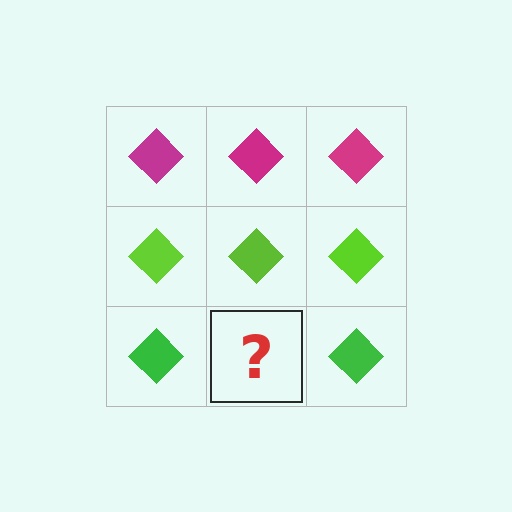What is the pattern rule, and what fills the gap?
The rule is that each row has a consistent color. The gap should be filled with a green diamond.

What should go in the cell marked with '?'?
The missing cell should contain a green diamond.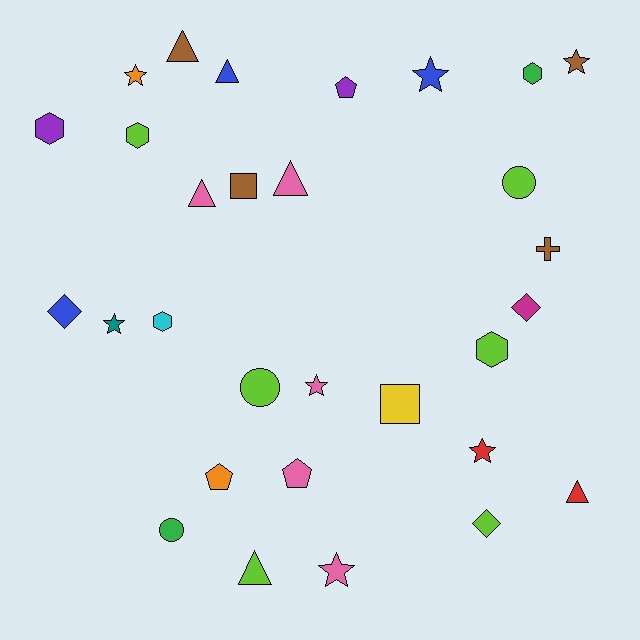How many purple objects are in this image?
There are 2 purple objects.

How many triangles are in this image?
There are 6 triangles.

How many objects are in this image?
There are 30 objects.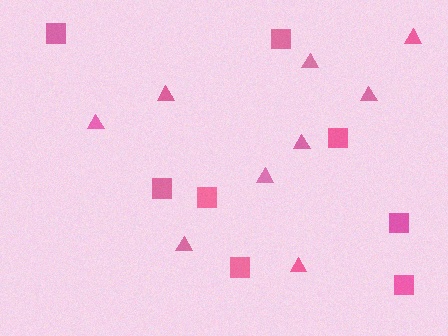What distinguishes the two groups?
There are 2 groups: one group of triangles (9) and one group of squares (8).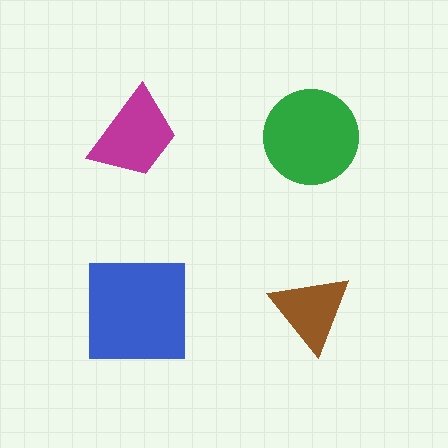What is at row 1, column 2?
A green circle.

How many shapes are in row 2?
2 shapes.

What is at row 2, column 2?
A brown triangle.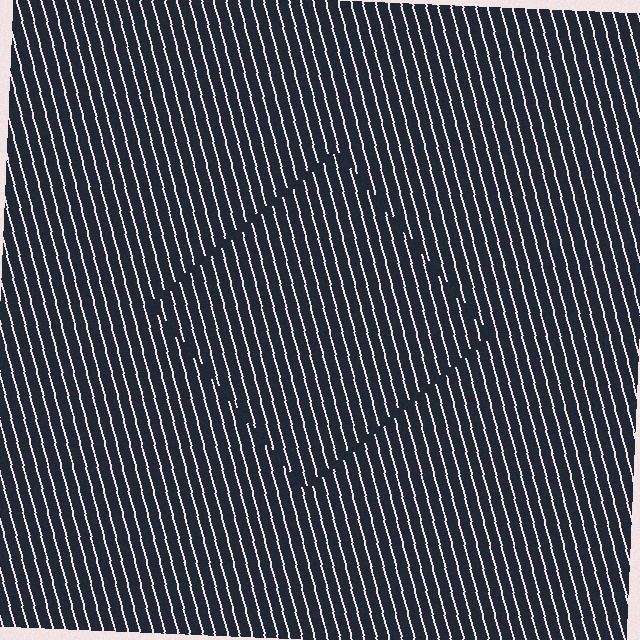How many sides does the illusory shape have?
4 sides — the line-ends trace a square.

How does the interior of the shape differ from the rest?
The interior of the shape contains the same grating, shifted by half a period — the contour is defined by the phase discontinuity where line-ends from the inner and outer gratings abut.